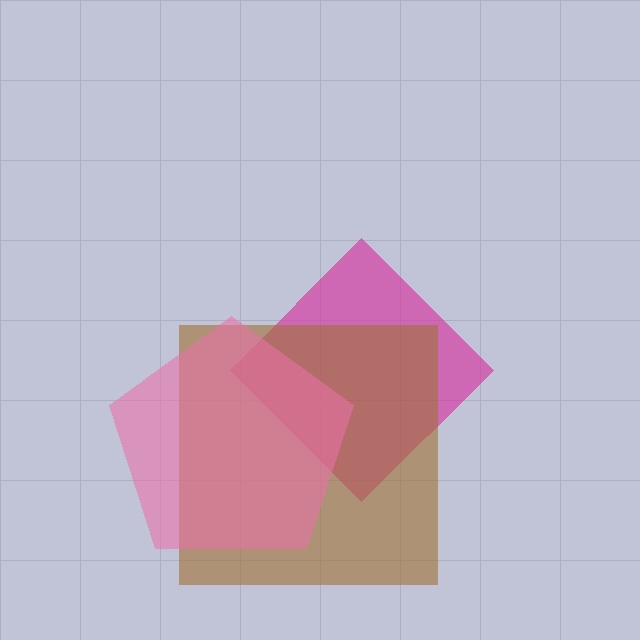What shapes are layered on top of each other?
The layered shapes are: a magenta diamond, a brown square, a pink pentagon.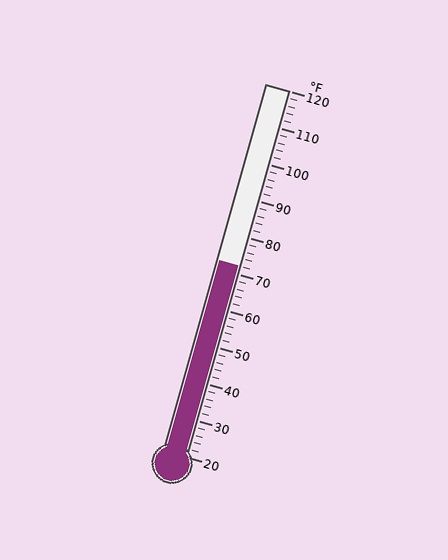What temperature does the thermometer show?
The thermometer shows approximately 72°F.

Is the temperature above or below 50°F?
The temperature is above 50°F.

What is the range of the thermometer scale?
The thermometer scale ranges from 20°F to 120°F.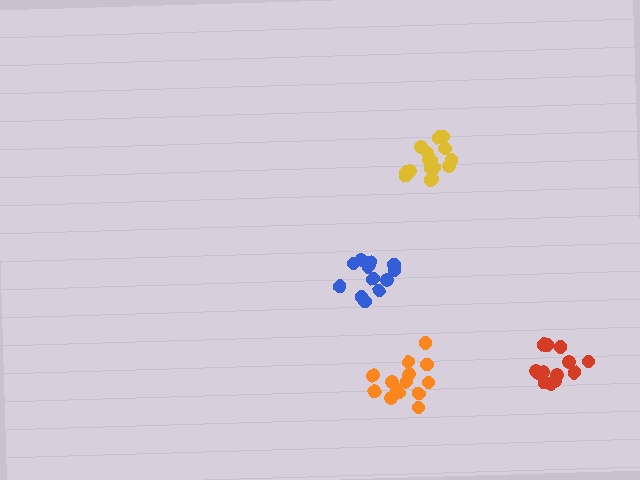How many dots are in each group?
Group 1: 13 dots, Group 2: 14 dots, Group 3: 16 dots, Group 4: 14 dots (57 total).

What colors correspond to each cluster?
The clusters are colored: blue, orange, yellow, red.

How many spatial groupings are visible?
There are 4 spatial groupings.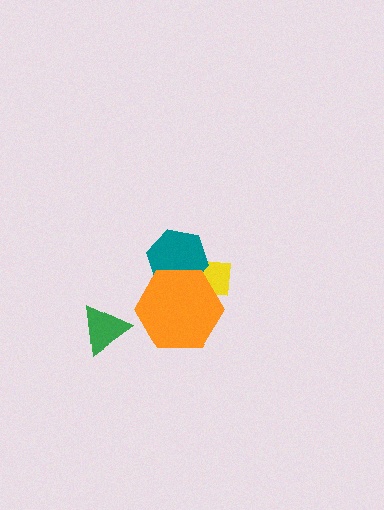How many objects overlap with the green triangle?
0 objects overlap with the green triangle.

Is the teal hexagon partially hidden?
Yes, it is partially covered by another shape.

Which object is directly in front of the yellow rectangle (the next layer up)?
The teal hexagon is directly in front of the yellow rectangle.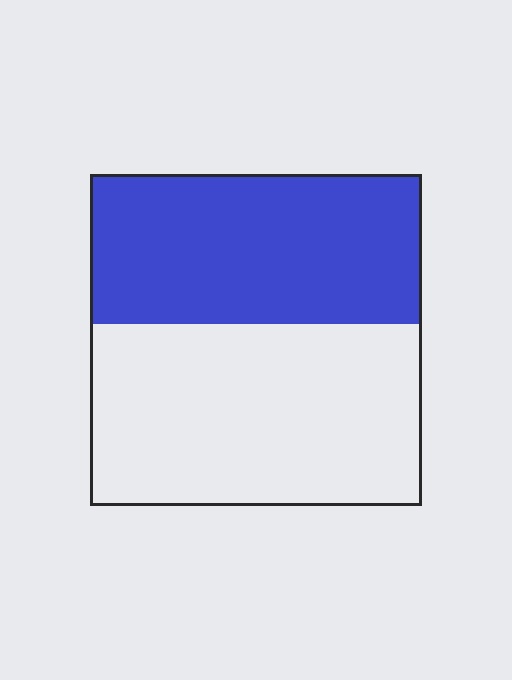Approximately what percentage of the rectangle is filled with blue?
Approximately 45%.